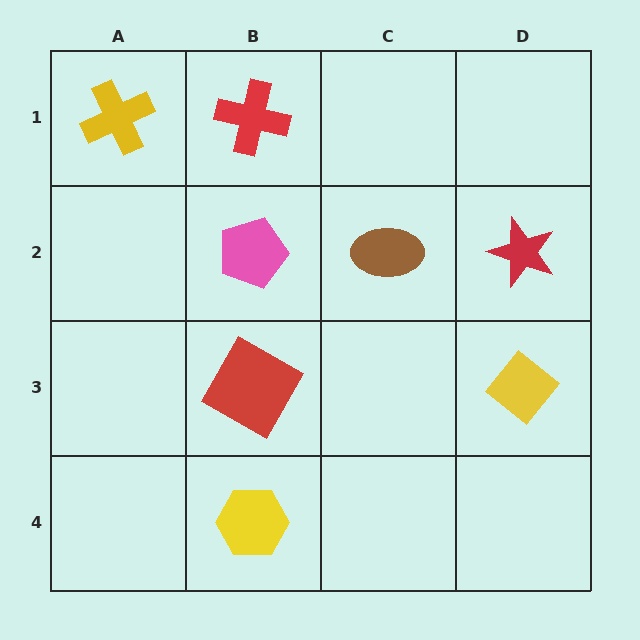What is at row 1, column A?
A yellow cross.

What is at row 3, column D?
A yellow diamond.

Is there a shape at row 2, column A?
No, that cell is empty.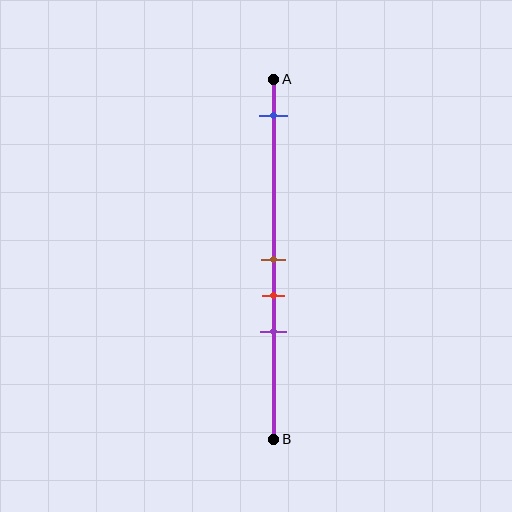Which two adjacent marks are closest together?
The brown and red marks are the closest adjacent pair.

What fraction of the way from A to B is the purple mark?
The purple mark is approximately 70% (0.7) of the way from A to B.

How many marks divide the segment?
There are 4 marks dividing the segment.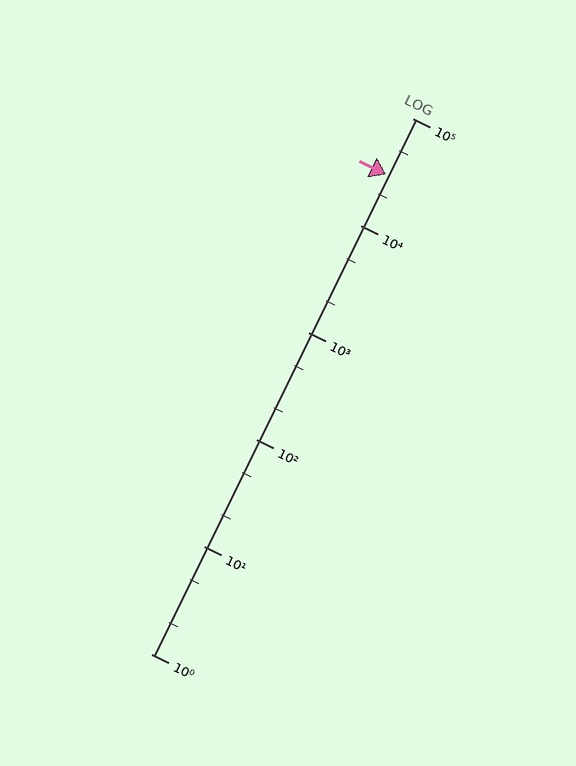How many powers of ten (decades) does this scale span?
The scale spans 5 decades, from 1 to 100000.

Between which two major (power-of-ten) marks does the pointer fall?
The pointer is between 10000 and 100000.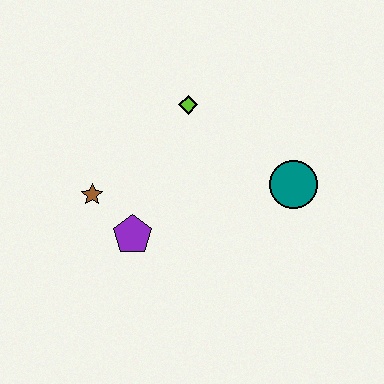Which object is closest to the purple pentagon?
The brown star is closest to the purple pentagon.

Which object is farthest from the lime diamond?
The purple pentagon is farthest from the lime diamond.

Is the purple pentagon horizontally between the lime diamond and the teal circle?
No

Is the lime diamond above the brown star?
Yes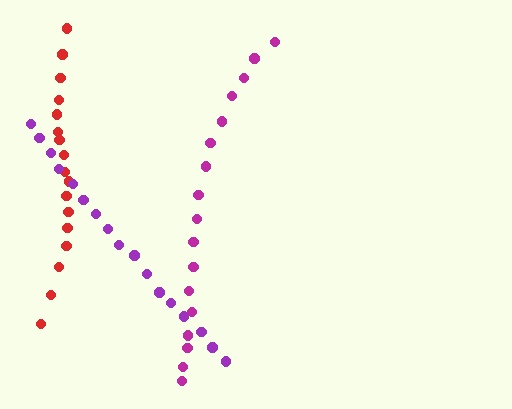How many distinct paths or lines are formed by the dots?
There are 3 distinct paths.